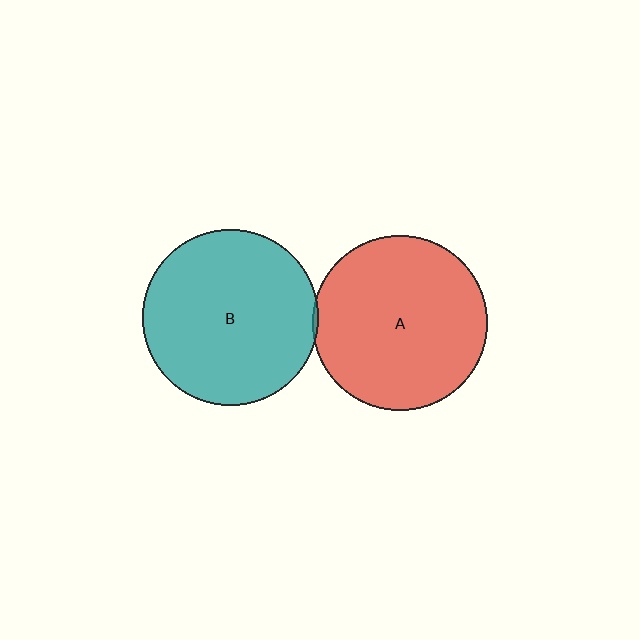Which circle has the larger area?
Circle B (teal).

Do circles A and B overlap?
Yes.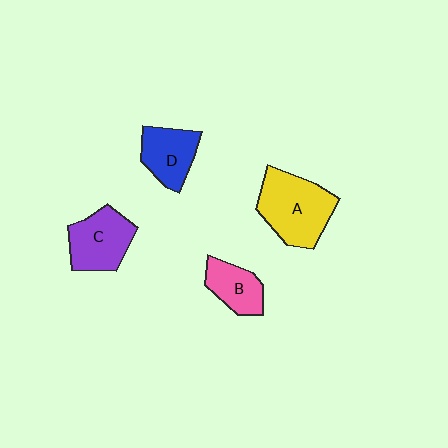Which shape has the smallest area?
Shape B (pink).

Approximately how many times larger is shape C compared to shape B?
Approximately 1.4 times.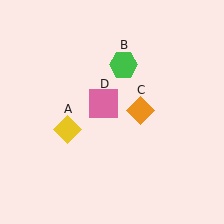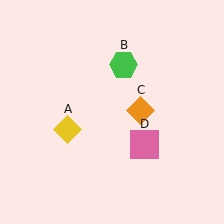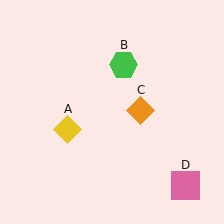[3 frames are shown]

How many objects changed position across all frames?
1 object changed position: pink square (object D).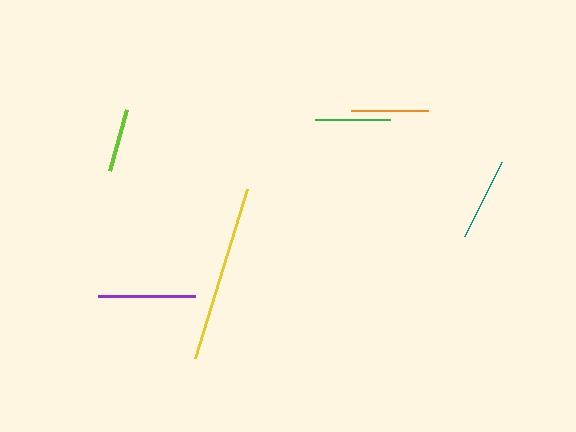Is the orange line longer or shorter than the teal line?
The teal line is longer than the orange line.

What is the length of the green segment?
The green segment is approximately 74 pixels long.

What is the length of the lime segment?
The lime segment is approximately 63 pixels long.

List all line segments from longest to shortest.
From longest to shortest: yellow, purple, teal, orange, green, lime.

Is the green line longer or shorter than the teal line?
The teal line is longer than the green line.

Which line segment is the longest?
The yellow line is the longest at approximately 177 pixels.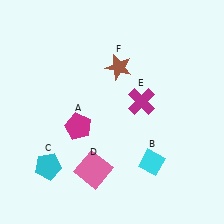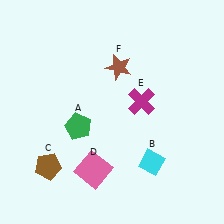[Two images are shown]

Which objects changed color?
A changed from magenta to green. C changed from cyan to brown.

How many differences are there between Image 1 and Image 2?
There are 2 differences between the two images.